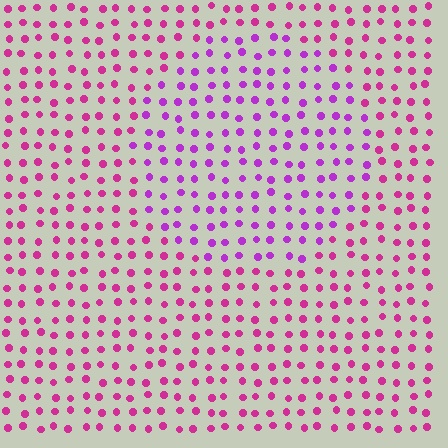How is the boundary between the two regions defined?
The boundary is defined purely by a slight shift in hue (about 31 degrees). Spacing, size, and orientation are identical on both sides.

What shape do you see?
I see a circle.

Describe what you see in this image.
The image is filled with small magenta elements in a uniform arrangement. A circle-shaped region is visible where the elements are tinted to a slightly different hue, forming a subtle color boundary.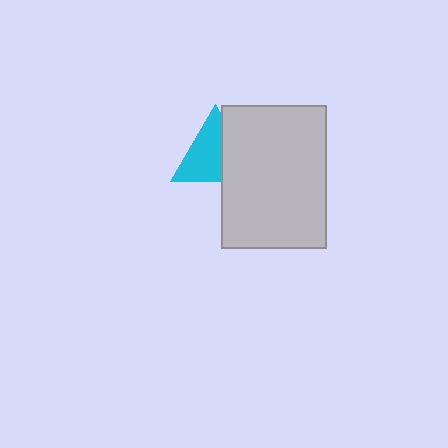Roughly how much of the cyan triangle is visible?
About half of it is visible (roughly 63%).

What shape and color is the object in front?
The object in front is a light gray rectangle.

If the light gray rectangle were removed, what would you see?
You would see the complete cyan triangle.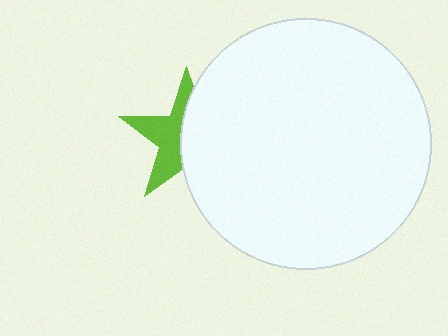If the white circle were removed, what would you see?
You would see the complete lime star.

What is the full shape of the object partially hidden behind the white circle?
The partially hidden object is a lime star.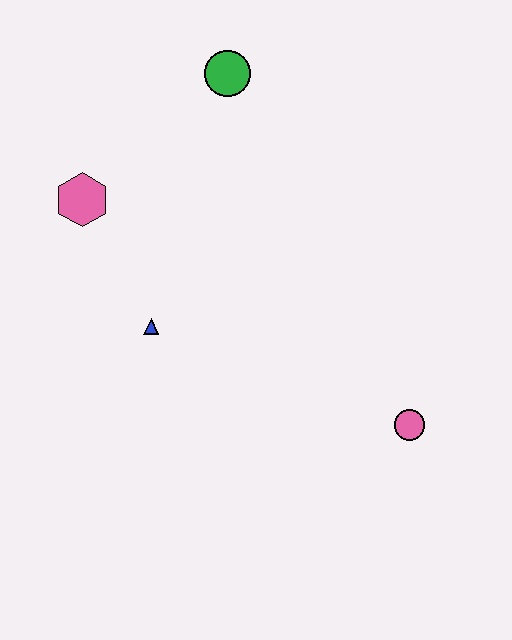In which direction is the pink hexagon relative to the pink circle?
The pink hexagon is to the left of the pink circle.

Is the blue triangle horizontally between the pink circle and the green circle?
No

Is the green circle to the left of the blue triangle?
No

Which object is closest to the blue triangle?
The pink hexagon is closest to the blue triangle.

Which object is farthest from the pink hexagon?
The pink circle is farthest from the pink hexagon.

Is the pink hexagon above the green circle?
No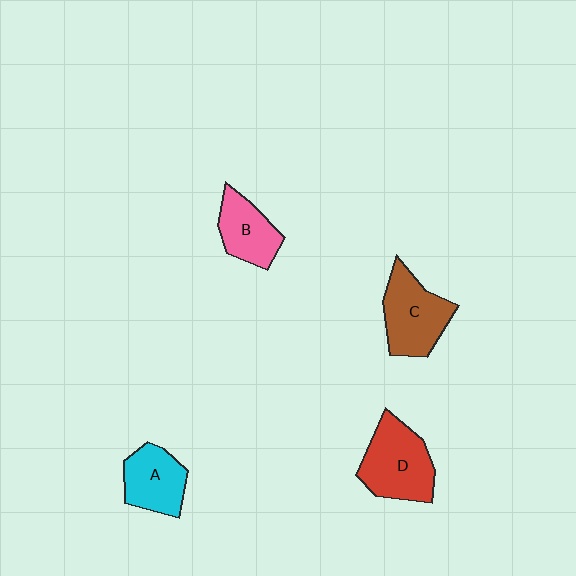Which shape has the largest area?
Shape D (red).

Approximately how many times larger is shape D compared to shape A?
Approximately 1.4 times.